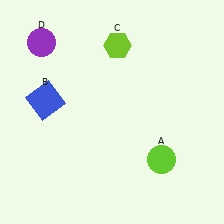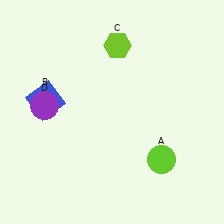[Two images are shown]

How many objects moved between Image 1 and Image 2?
1 object moved between the two images.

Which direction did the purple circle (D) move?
The purple circle (D) moved down.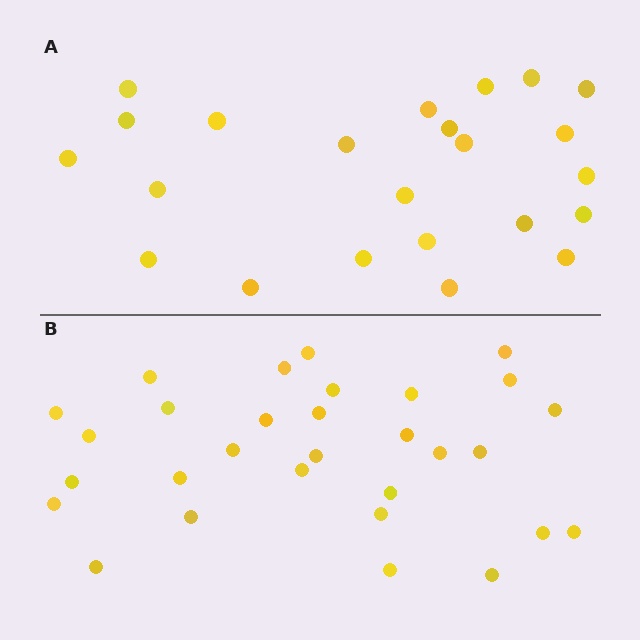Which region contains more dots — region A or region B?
Region B (the bottom region) has more dots.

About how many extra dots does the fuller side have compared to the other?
Region B has roughly 8 or so more dots than region A.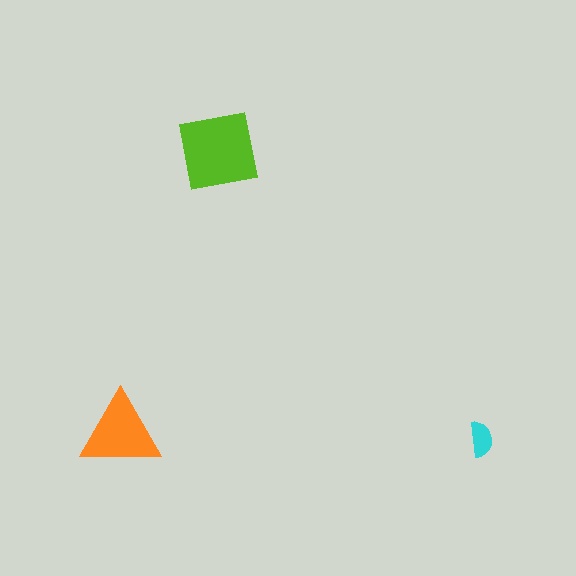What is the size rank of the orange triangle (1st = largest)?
2nd.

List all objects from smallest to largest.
The cyan semicircle, the orange triangle, the lime square.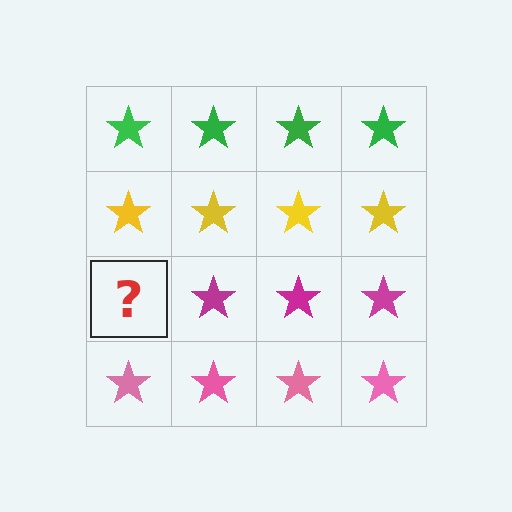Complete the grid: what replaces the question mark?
The question mark should be replaced with a magenta star.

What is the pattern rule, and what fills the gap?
The rule is that each row has a consistent color. The gap should be filled with a magenta star.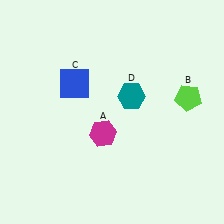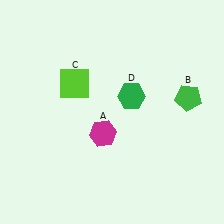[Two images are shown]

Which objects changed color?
B changed from lime to green. C changed from blue to lime. D changed from teal to green.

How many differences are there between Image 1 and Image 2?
There are 3 differences between the two images.